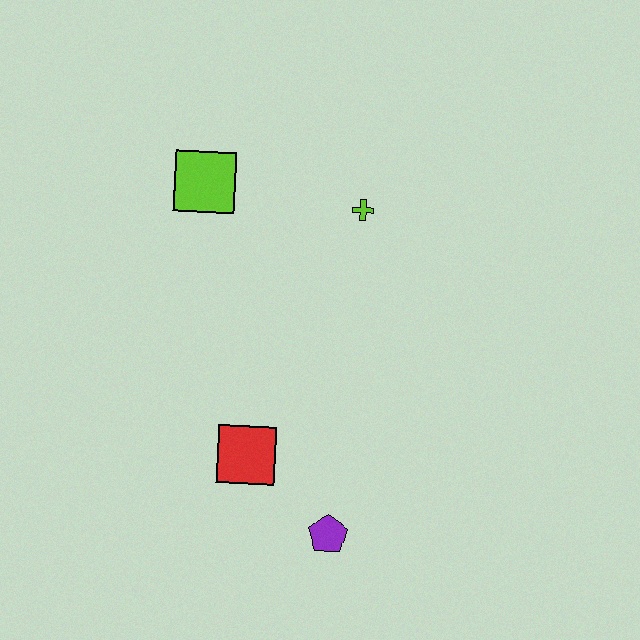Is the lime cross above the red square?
Yes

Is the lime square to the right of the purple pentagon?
No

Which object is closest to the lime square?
The lime cross is closest to the lime square.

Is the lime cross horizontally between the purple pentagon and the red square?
No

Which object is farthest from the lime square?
The purple pentagon is farthest from the lime square.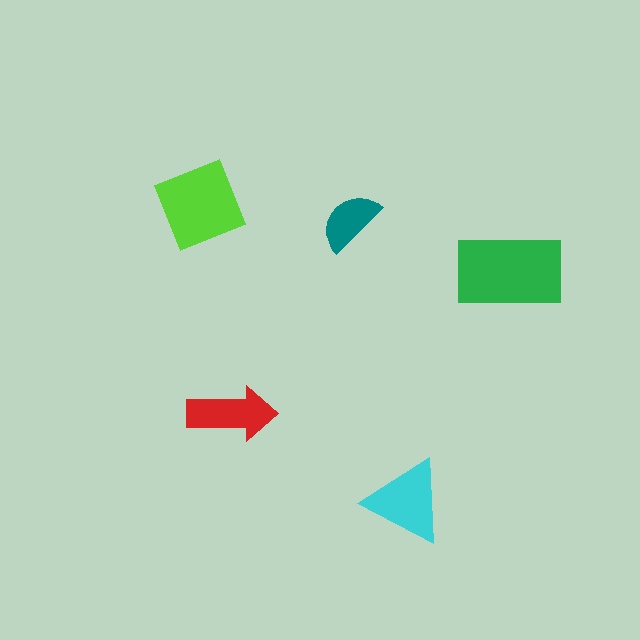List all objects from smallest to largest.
The teal semicircle, the red arrow, the cyan triangle, the lime diamond, the green rectangle.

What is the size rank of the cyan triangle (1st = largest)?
3rd.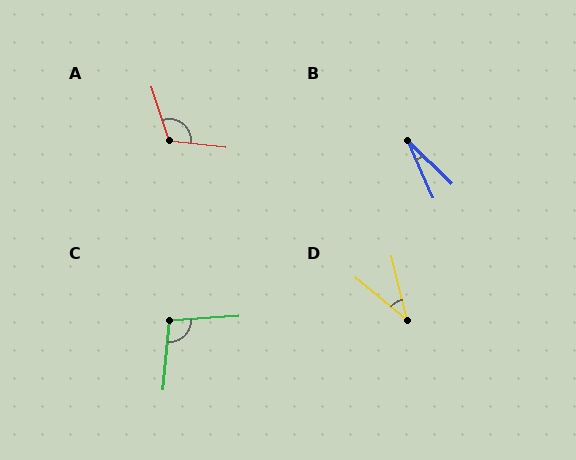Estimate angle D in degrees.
Approximately 37 degrees.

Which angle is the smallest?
B, at approximately 22 degrees.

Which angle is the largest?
A, at approximately 115 degrees.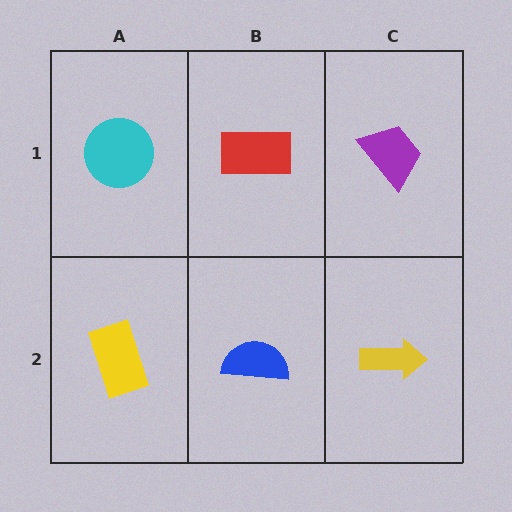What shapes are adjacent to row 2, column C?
A purple trapezoid (row 1, column C), a blue semicircle (row 2, column B).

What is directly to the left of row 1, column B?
A cyan circle.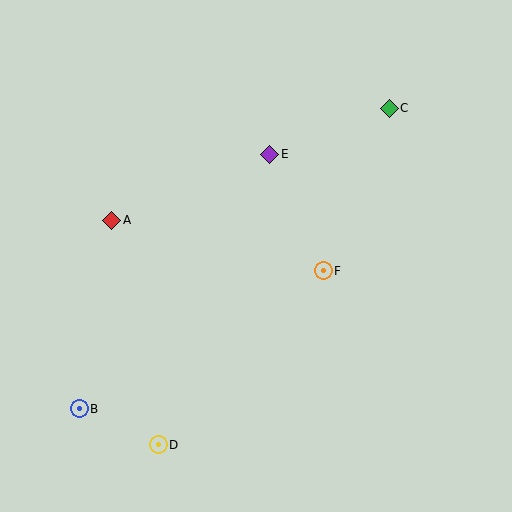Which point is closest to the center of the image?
Point F at (323, 271) is closest to the center.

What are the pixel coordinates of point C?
Point C is at (389, 108).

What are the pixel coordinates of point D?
Point D is at (158, 445).